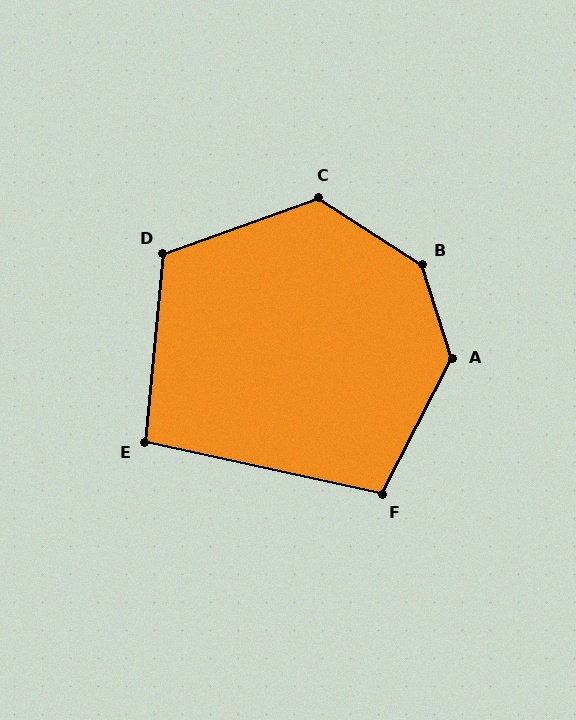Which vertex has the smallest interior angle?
E, at approximately 97 degrees.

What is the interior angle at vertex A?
Approximately 135 degrees (obtuse).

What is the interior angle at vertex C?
Approximately 128 degrees (obtuse).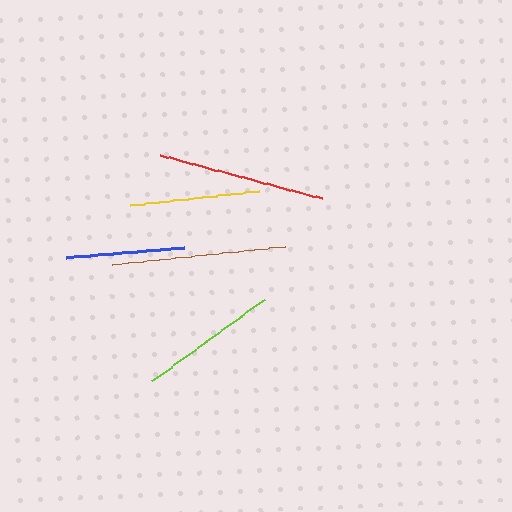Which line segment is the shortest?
The blue line is the shortest at approximately 119 pixels.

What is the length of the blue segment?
The blue segment is approximately 119 pixels long.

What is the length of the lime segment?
The lime segment is approximately 140 pixels long.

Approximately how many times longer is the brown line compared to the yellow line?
The brown line is approximately 1.3 times the length of the yellow line.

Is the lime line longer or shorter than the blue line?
The lime line is longer than the blue line.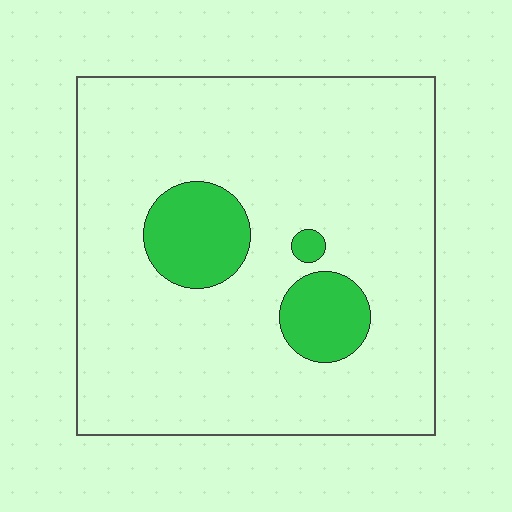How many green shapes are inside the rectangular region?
3.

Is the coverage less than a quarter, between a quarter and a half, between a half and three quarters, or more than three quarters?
Less than a quarter.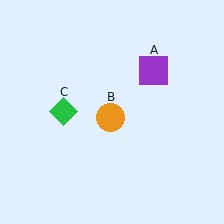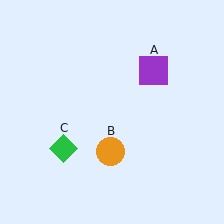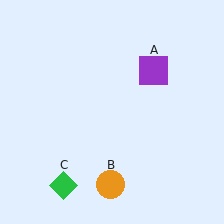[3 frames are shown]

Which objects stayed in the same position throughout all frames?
Purple square (object A) remained stationary.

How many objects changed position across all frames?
2 objects changed position: orange circle (object B), green diamond (object C).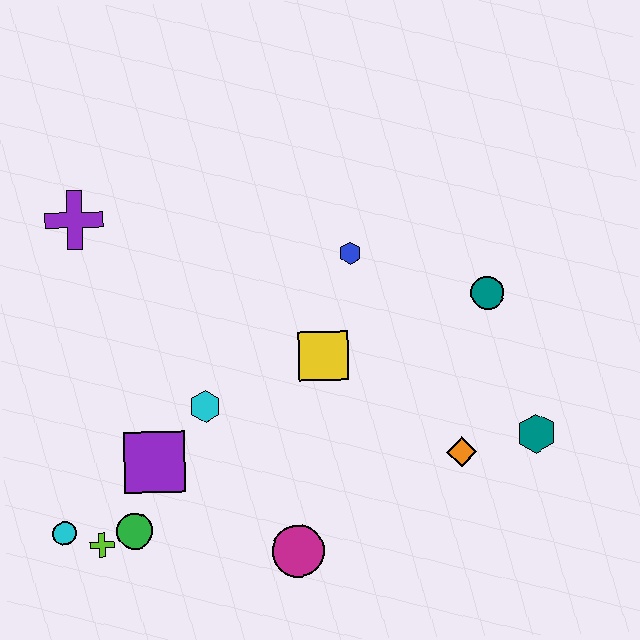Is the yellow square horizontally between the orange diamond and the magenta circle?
Yes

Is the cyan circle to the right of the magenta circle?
No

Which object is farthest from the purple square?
The teal hexagon is farthest from the purple square.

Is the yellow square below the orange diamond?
No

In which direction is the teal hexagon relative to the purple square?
The teal hexagon is to the right of the purple square.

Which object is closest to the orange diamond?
The teal hexagon is closest to the orange diamond.